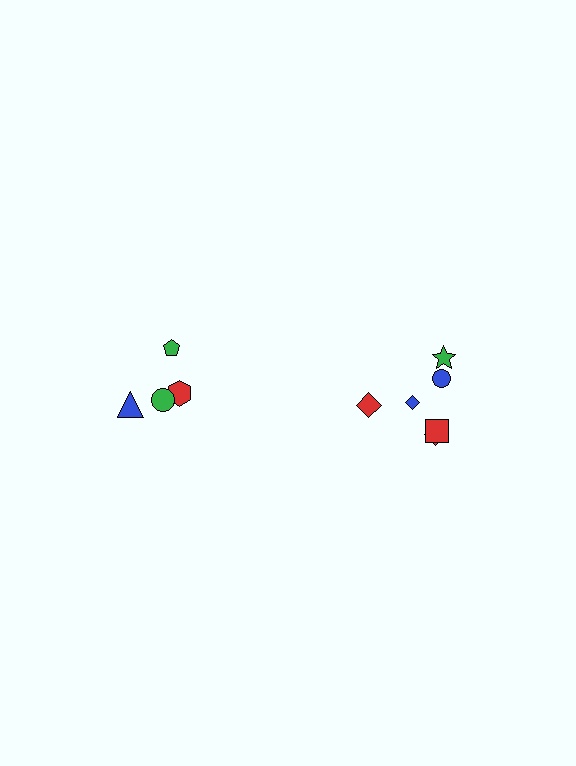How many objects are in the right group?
There are 6 objects.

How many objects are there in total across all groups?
There are 10 objects.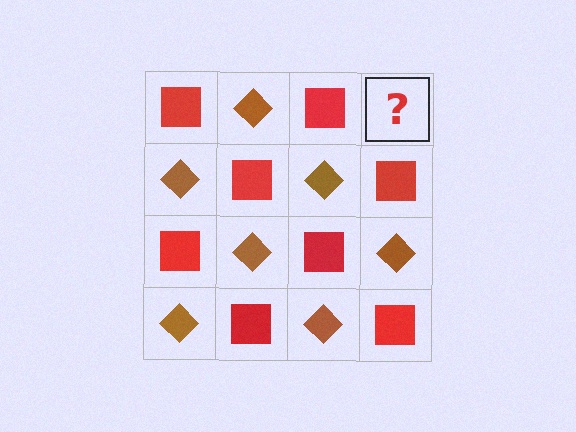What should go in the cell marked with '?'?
The missing cell should contain a brown diamond.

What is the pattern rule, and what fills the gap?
The rule is that it alternates red square and brown diamond in a checkerboard pattern. The gap should be filled with a brown diamond.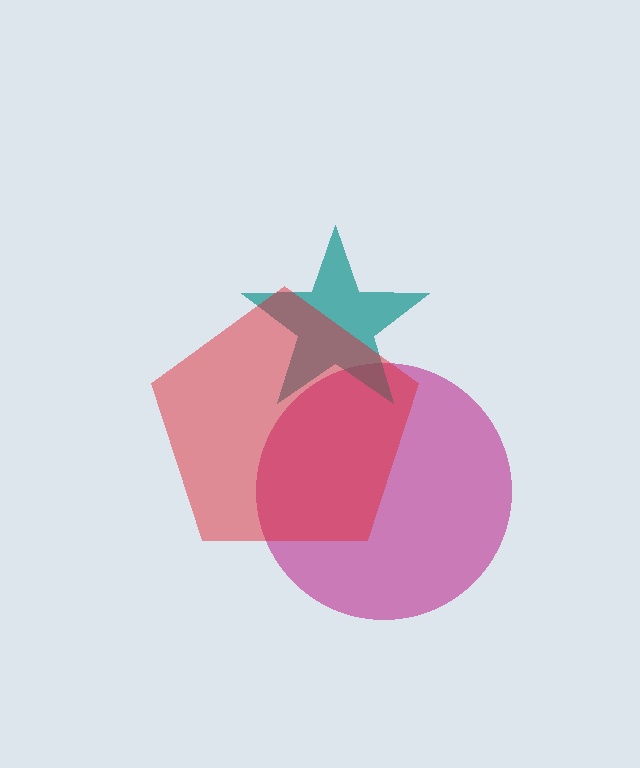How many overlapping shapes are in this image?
There are 3 overlapping shapes in the image.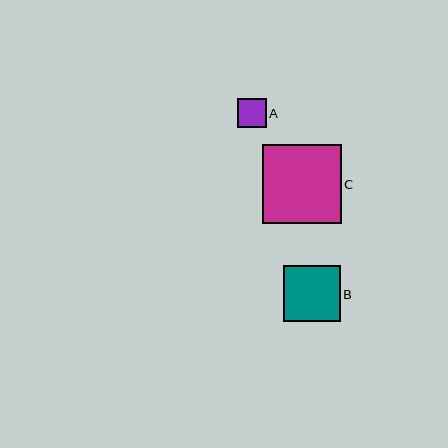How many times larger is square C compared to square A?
Square C is approximately 2.7 times the size of square A.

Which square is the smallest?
Square A is the smallest with a size of approximately 29 pixels.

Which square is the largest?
Square C is the largest with a size of approximately 78 pixels.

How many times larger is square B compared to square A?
Square B is approximately 2.0 times the size of square A.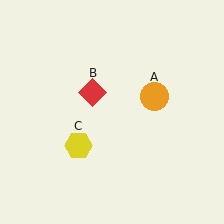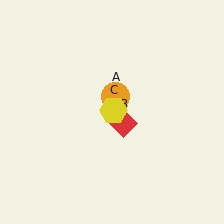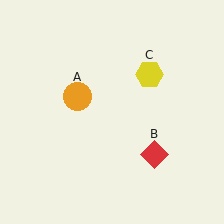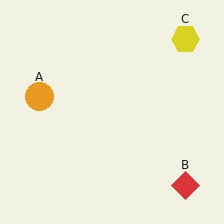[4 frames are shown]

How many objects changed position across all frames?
3 objects changed position: orange circle (object A), red diamond (object B), yellow hexagon (object C).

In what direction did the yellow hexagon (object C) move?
The yellow hexagon (object C) moved up and to the right.